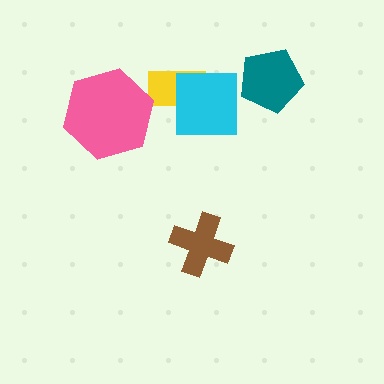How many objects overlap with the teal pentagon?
0 objects overlap with the teal pentagon.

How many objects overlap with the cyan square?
1 object overlaps with the cyan square.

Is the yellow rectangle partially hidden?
Yes, it is partially covered by another shape.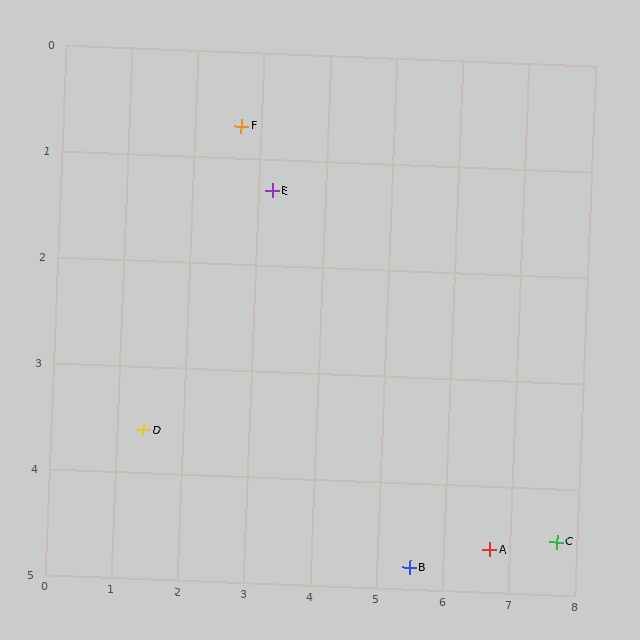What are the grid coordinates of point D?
Point D is at approximately (1.4, 3.6).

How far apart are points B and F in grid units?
Points B and F are about 5.0 grid units apart.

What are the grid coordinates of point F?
Point F is at approximately (2.7, 0.7).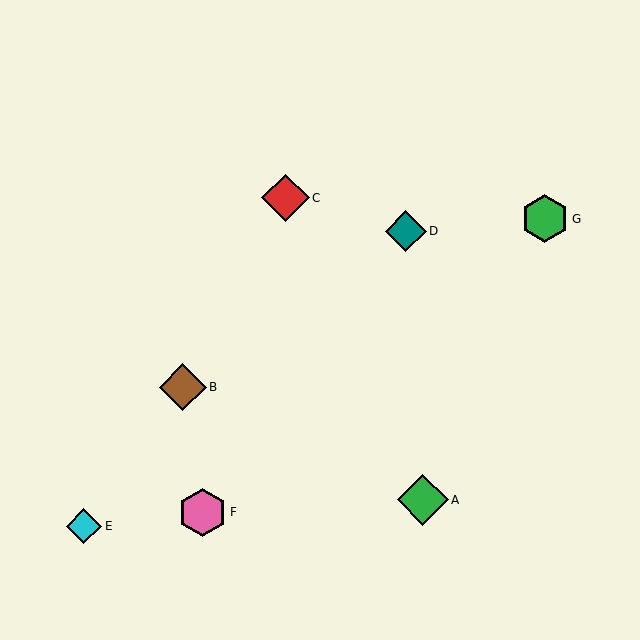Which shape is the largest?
The green diamond (labeled A) is the largest.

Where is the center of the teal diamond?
The center of the teal diamond is at (406, 231).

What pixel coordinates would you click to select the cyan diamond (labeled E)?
Click at (84, 526) to select the cyan diamond E.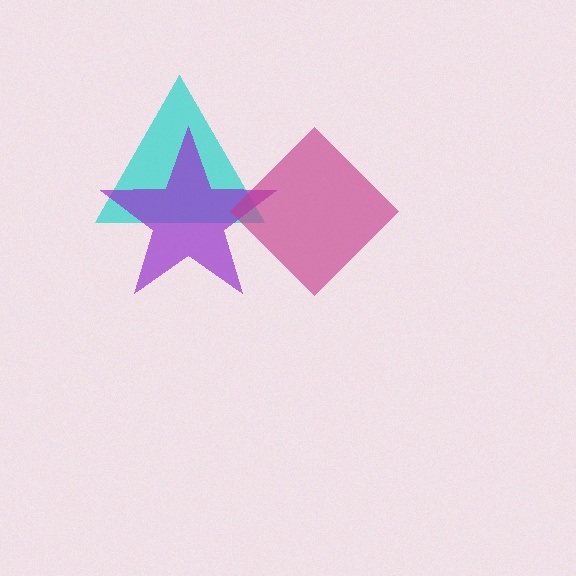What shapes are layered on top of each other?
The layered shapes are: a cyan triangle, a purple star, a magenta diamond.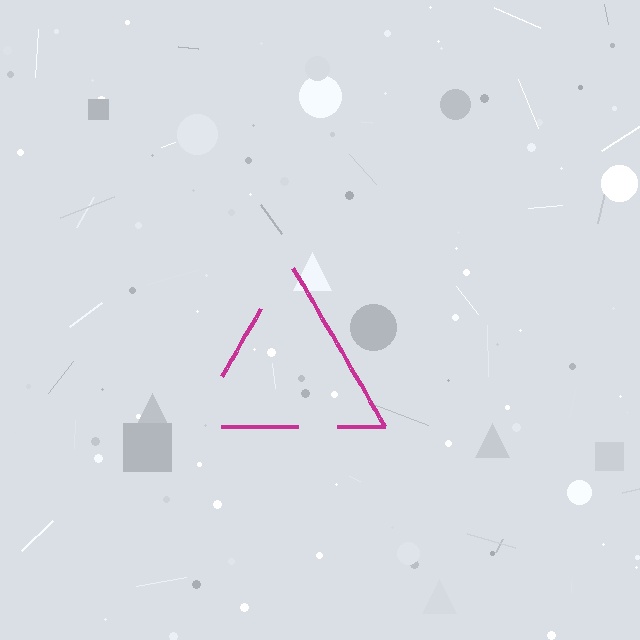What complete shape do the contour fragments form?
The contour fragments form a triangle.